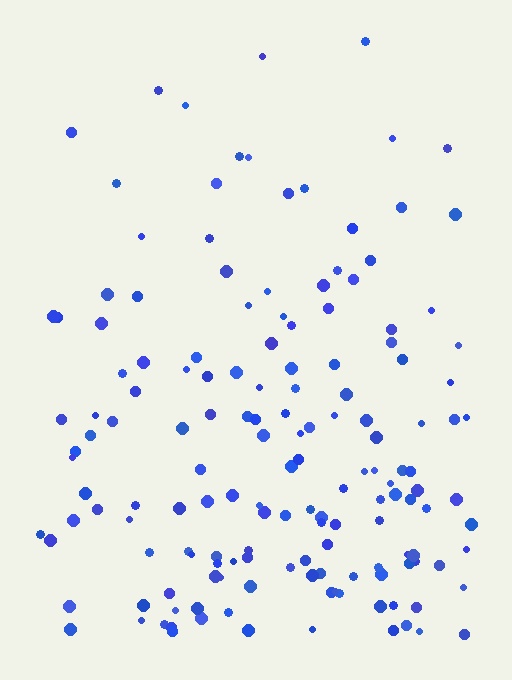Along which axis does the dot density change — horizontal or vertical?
Vertical.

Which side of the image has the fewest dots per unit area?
The top.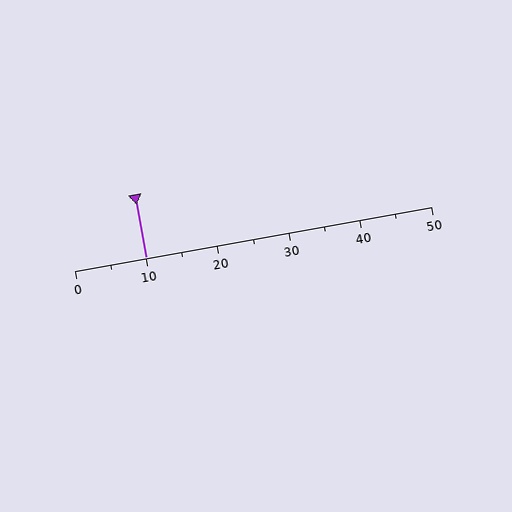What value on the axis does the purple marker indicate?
The marker indicates approximately 10.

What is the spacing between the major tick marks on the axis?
The major ticks are spaced 10 apart.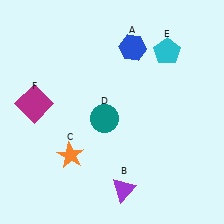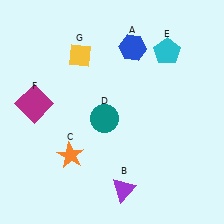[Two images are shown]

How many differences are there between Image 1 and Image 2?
There is 1 difference between the two images.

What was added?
A yellow diamond (G) was added in Image 2.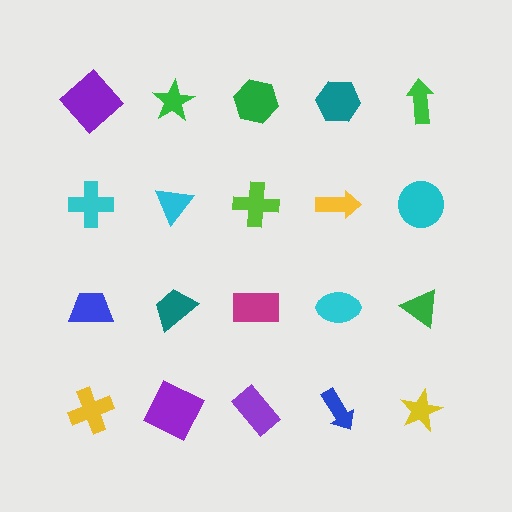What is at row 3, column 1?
A blue trapezoid.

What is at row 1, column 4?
A teal hexagon.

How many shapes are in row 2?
5 shapes.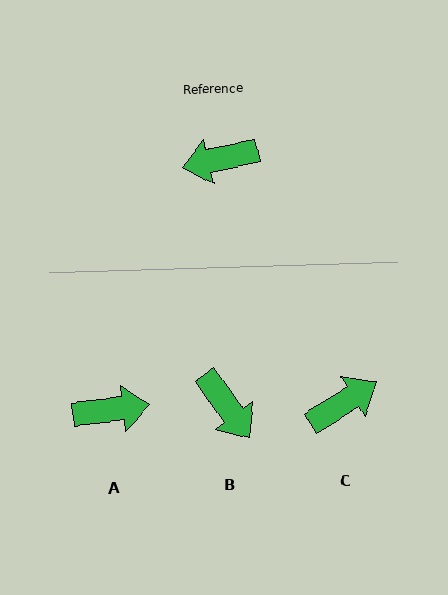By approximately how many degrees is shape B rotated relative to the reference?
Approximately 113 degrees counter-clockwise.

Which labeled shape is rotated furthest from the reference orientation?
A, about 174 degrees away.